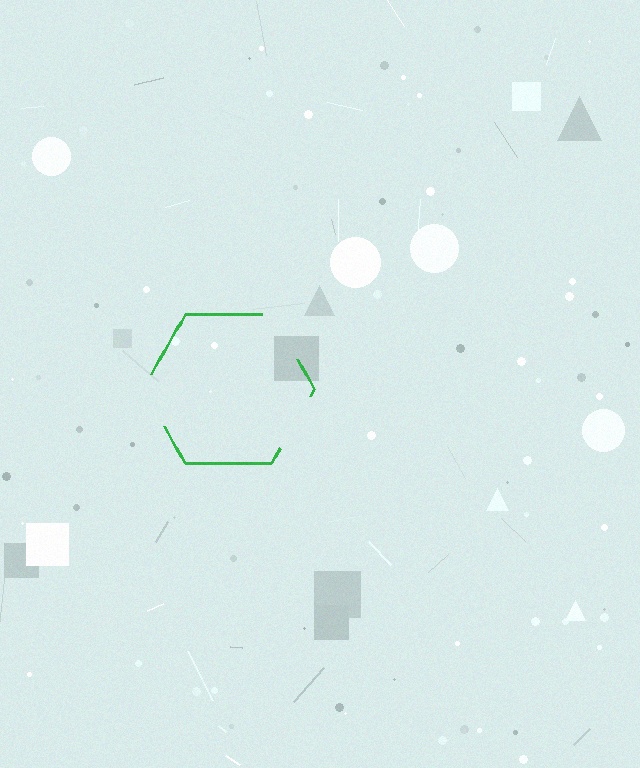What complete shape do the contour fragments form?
The contour fragments form a hexagon.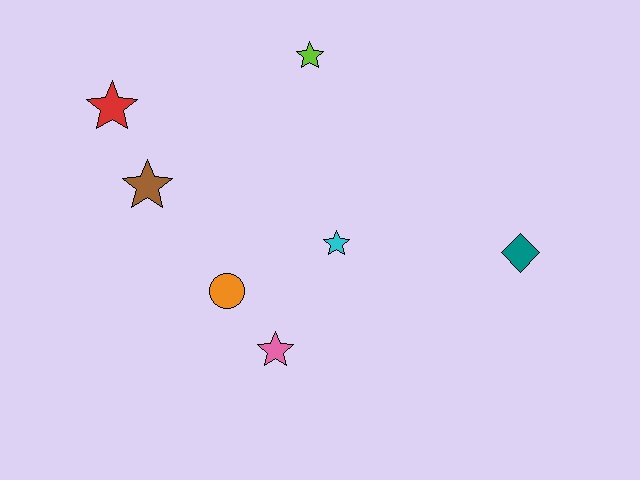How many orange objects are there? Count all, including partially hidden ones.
There is 1 orange object.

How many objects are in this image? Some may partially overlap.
There are 7 objects.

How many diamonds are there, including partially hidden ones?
There is 1 diamond.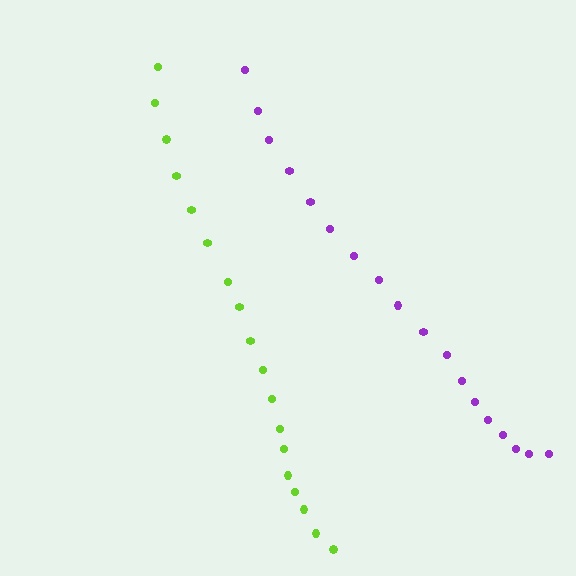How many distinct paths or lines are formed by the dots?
There are 2 distinct paths.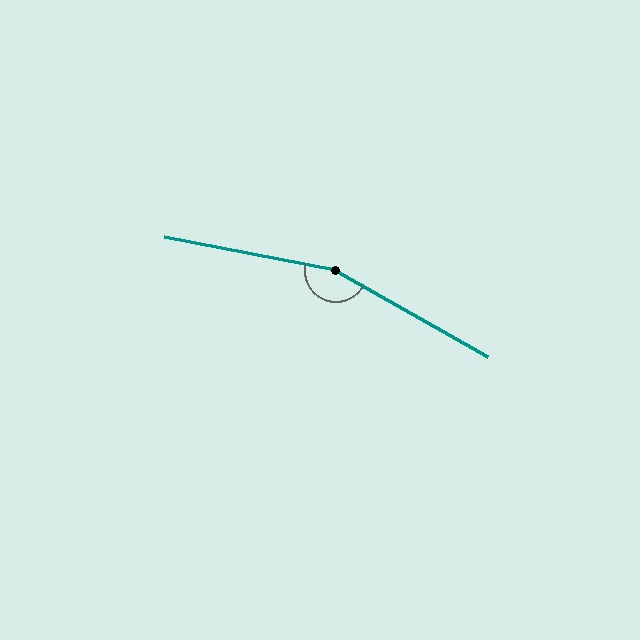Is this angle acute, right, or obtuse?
It is obtuse.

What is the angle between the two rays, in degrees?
Approximately 162 degrees.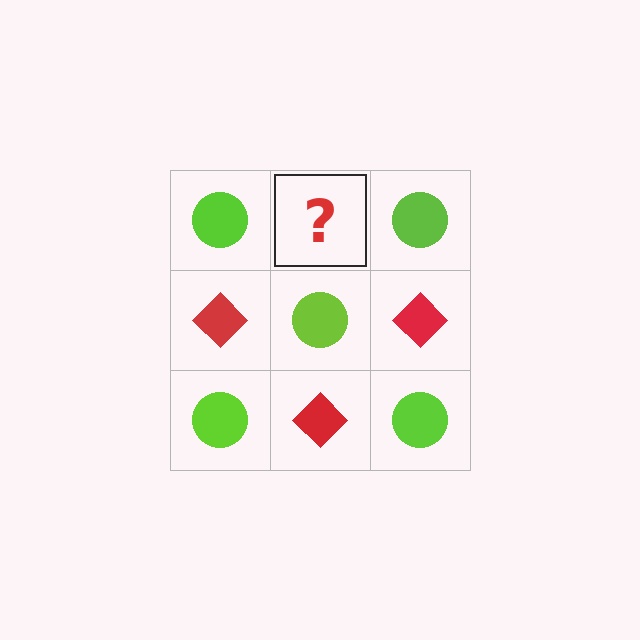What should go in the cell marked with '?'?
The missing cell should contain a red diamond.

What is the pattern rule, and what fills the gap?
The rule is that it alternates lime circle and red diamond in a checkerboard pattern. The gap should be filled with a red diamond.